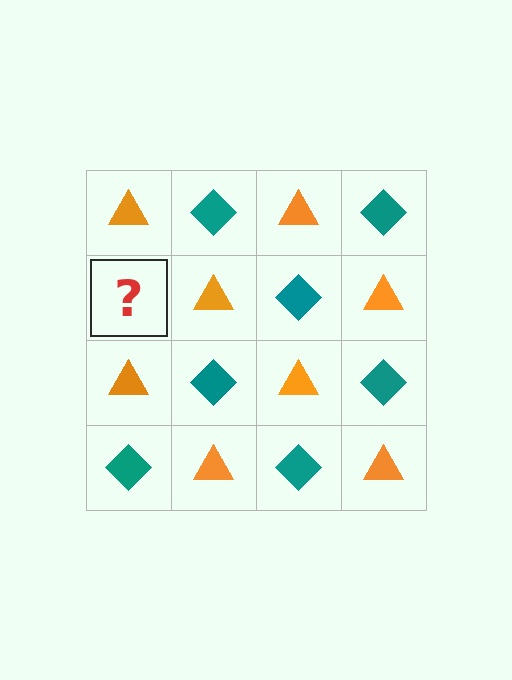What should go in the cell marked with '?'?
The missing cell should contain a teal diamond.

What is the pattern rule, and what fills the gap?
The rule is that it alternates orange triangle and teal diamond in a checkerboard pattern. The gap should be filled with a teal diamond.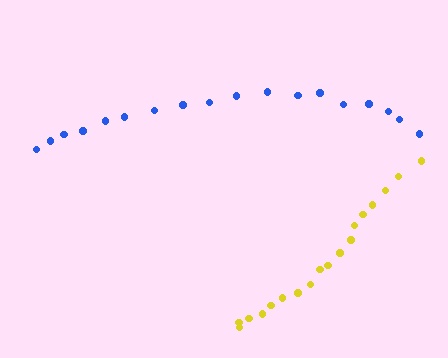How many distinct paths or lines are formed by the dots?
There are 2 distinct paths.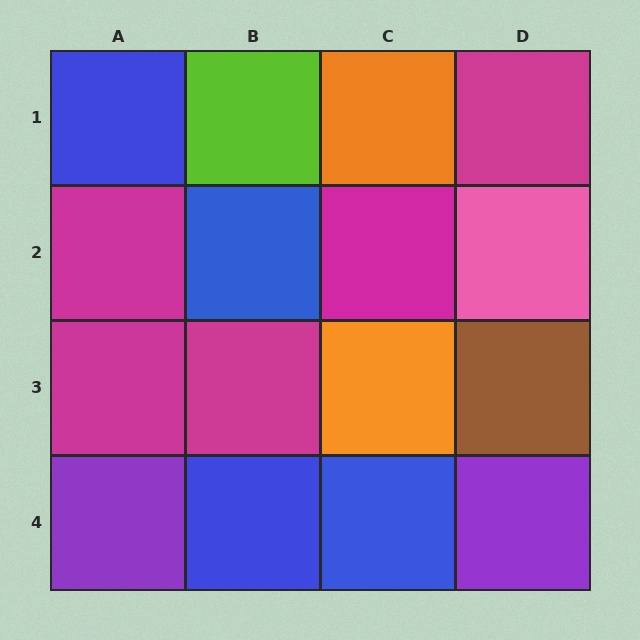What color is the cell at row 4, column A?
Purple.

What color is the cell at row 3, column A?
Magenta.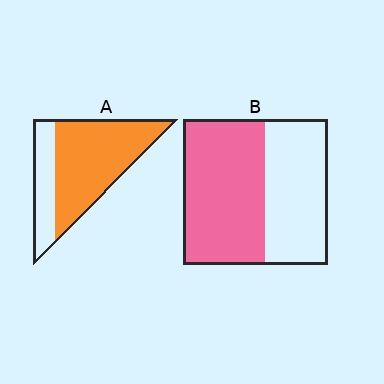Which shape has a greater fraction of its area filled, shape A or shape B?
Shape A.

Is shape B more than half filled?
Yes.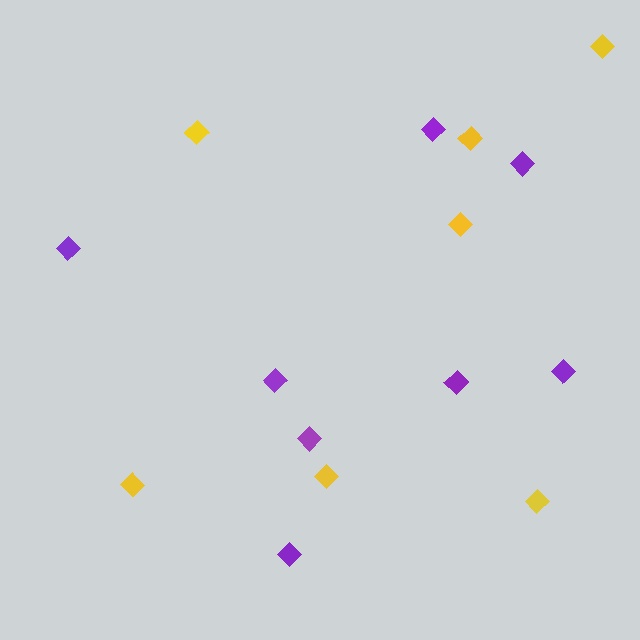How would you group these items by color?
There are 2 groups: one group of purple diamonds (8) and one group of yellow diamonds (7).